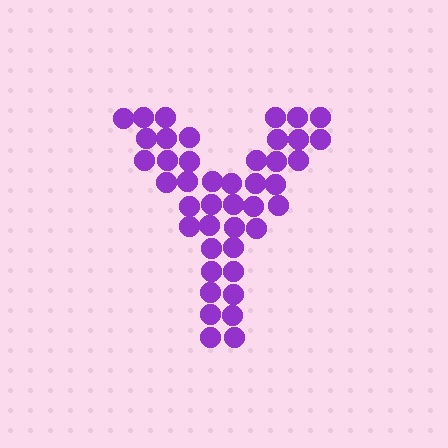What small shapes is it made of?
It is made of small circles.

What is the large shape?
The large shape is the letter Y.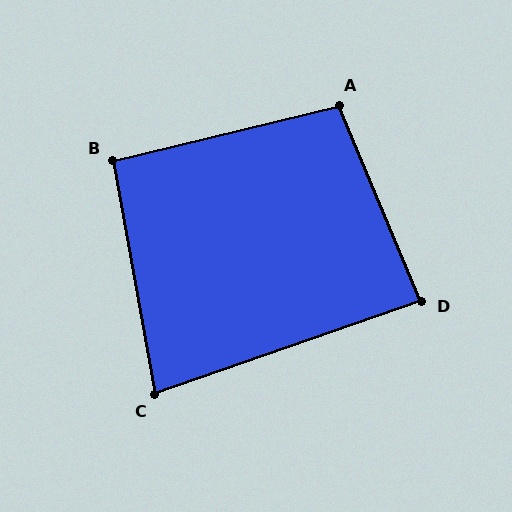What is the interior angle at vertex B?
Approximately 94 degrees (approximately right).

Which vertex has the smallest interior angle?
C, at approximately 81 degrees.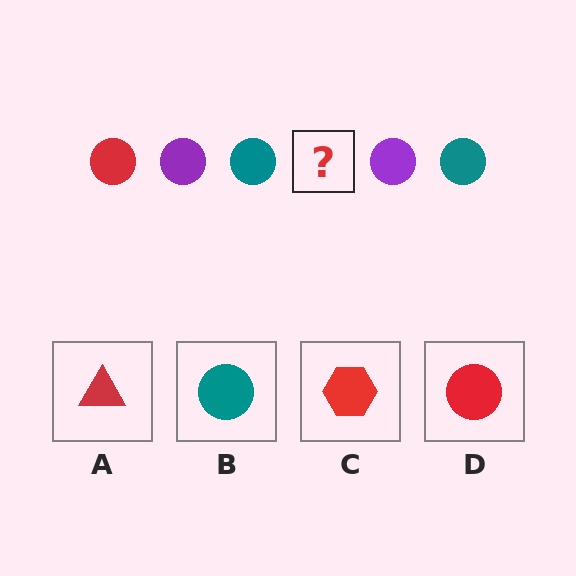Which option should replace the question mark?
Option D.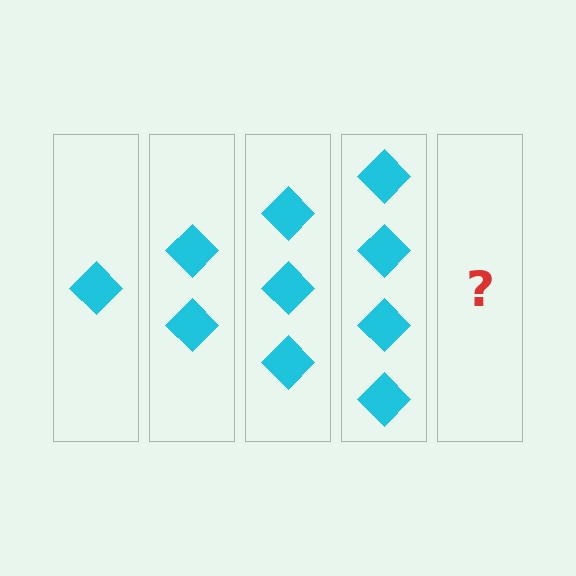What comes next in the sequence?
The next element should be 5 diamonds.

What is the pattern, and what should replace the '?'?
The pattern is that each step adds one more diamond. The '?' should be 5 diamonds.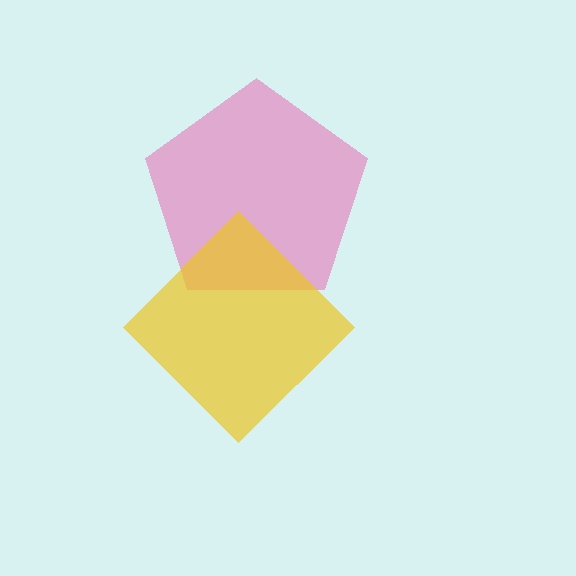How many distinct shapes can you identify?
There are 2 distinct shapes: a pink pentagon, a yellow diamond.